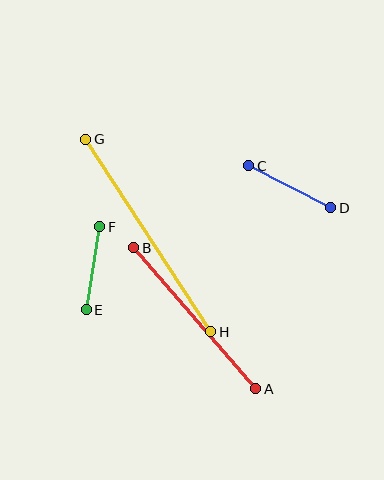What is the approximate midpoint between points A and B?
The midpoint is at approximately (195, 318) pixels.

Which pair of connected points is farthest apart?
Points G and H are farthest apart.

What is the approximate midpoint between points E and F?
The midpoint is at approximately (93, 268) pixels.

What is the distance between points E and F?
The distance is approximately 84 pixels.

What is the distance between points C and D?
The distance is approximately 92 pixels.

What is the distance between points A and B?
The distance is approximately 186 pixels.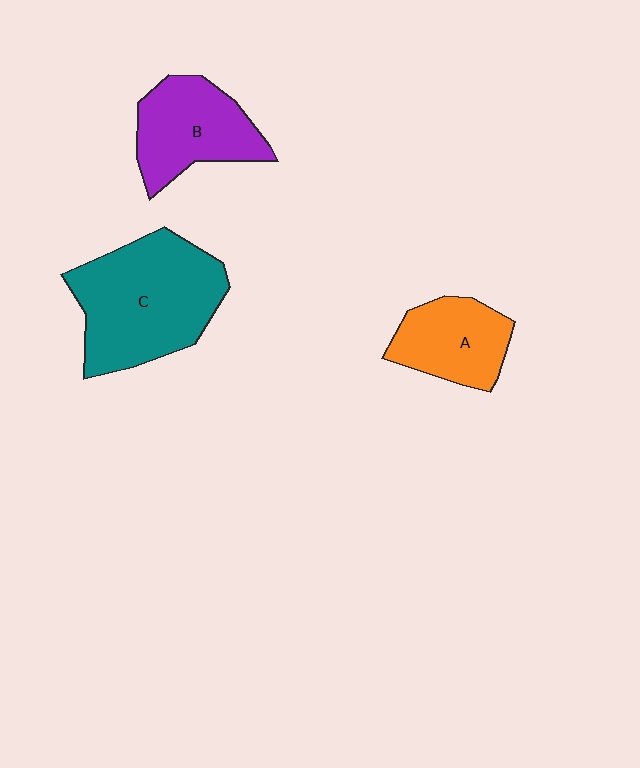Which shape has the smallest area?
Shape A (orange).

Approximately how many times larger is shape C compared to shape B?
Approximately 1.6 times.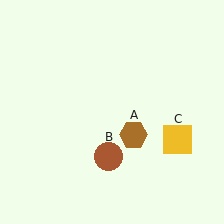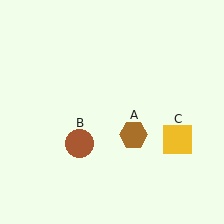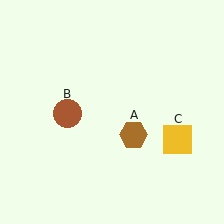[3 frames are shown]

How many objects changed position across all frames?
1 object changed position: brown circle (object B).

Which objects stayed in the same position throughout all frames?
Brown hexagon (object A) and yellow square (object C) remained stationary.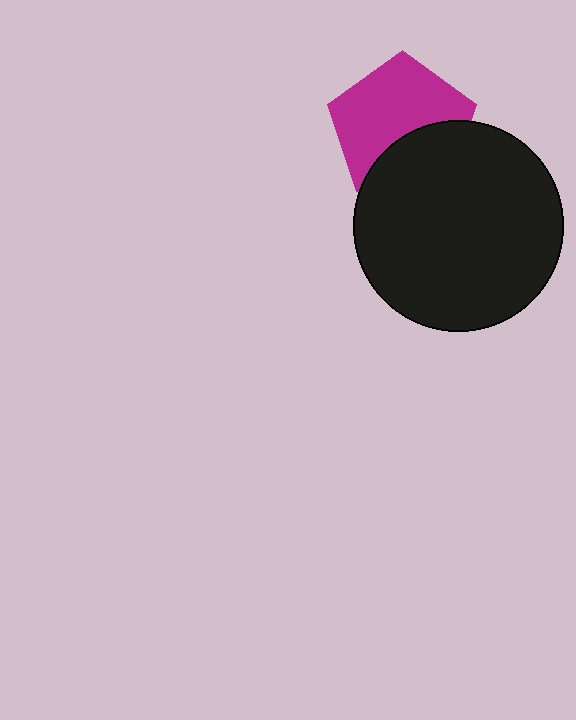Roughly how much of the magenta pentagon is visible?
About half of it is visible (roughly 64%).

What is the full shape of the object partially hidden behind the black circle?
The partially hidden object is a magenta pentagon.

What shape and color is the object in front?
The object in front is a black circle.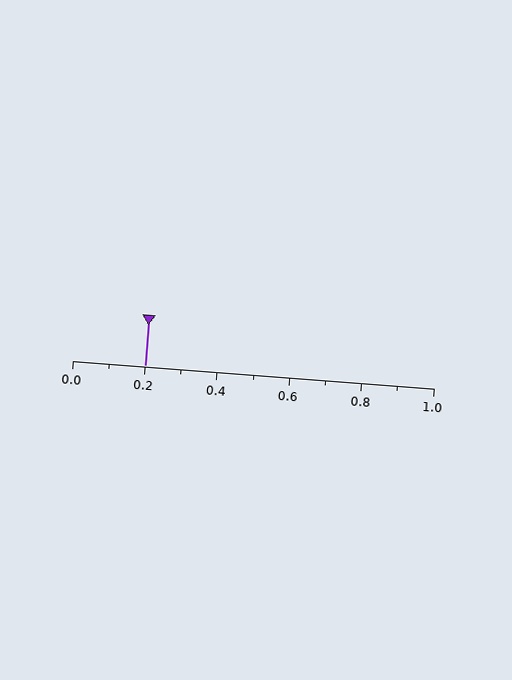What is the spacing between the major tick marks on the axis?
The major ticks are spaced 0.2 apart.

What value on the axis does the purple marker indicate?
The marker indicates approximately 0.2.